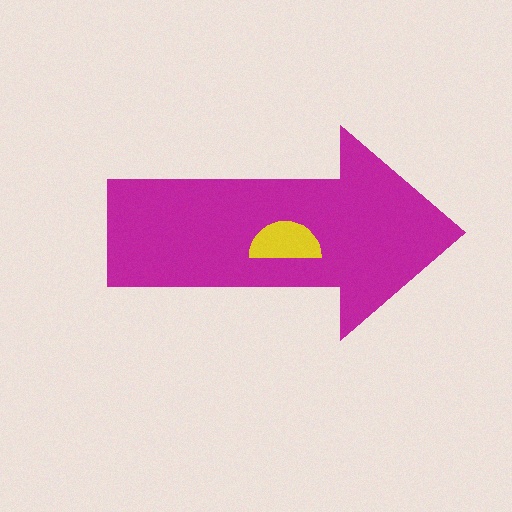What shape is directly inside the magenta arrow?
The yellow semicircle.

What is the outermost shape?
The magenta arrow.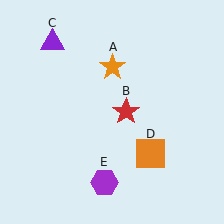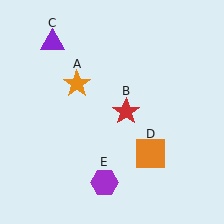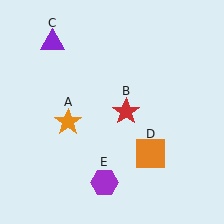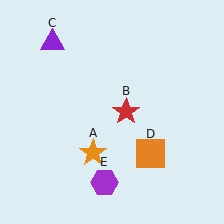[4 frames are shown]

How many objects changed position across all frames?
1 object changed position: orange star (object A).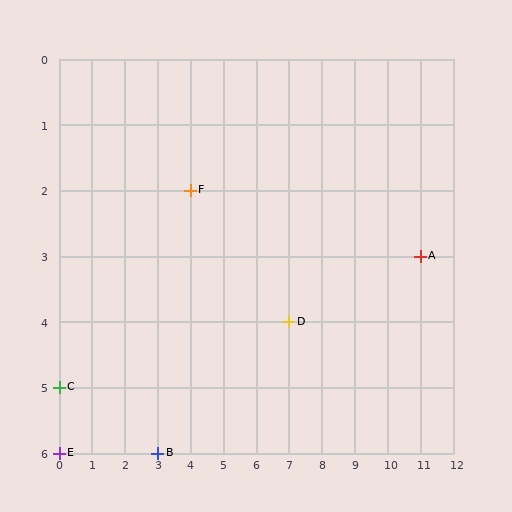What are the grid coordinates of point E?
Point E is at grid coordinates (0, 6).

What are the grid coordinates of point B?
Point B is at grid coordinates (3, 6).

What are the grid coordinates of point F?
Point F is at grid coordinates (4, 2).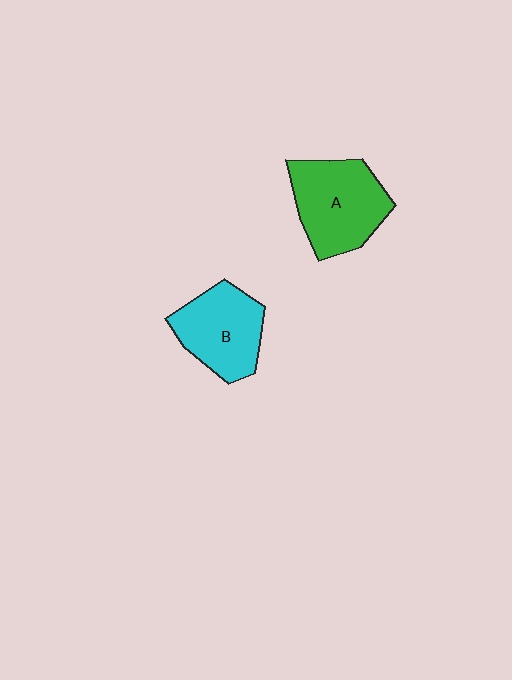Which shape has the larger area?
Shape A (green).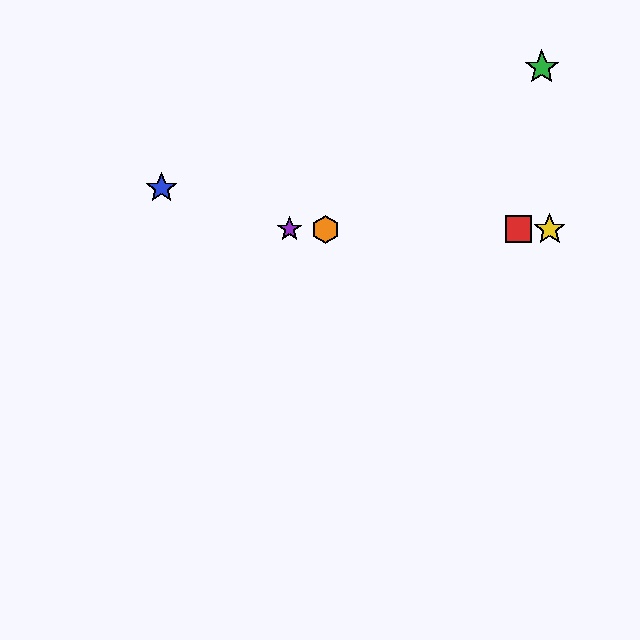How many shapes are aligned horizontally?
4 shapes (the red square, the yellow star, the purple star, the orange hexagon) are aligned horizontally.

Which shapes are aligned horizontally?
The red square, the yellow star, the purple star, the orange hexagon are aligned horizontally.